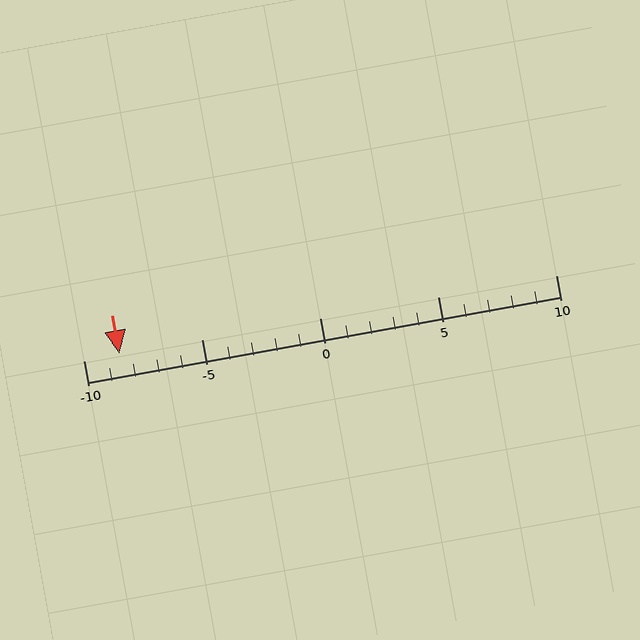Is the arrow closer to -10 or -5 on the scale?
The arrow is closer to -10.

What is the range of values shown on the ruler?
The ruler shows values from -10 to 10.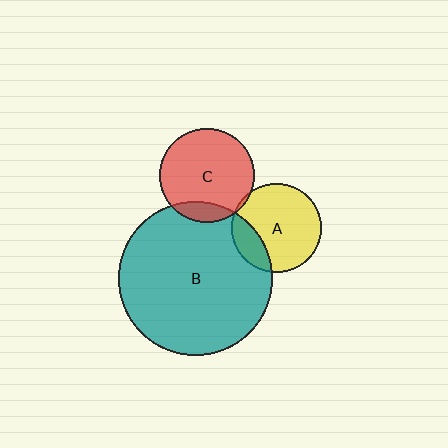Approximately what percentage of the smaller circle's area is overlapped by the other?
Approximately 15%.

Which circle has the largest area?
Circle B (teal).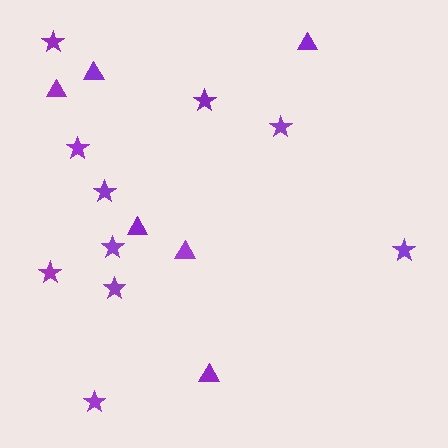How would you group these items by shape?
There are 2 groups: one group of stars (10) and one group of triangles (6).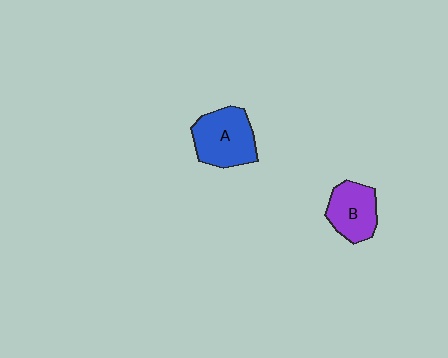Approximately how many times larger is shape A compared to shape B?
Approximately 1.3 times.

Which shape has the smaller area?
Shape B (purple).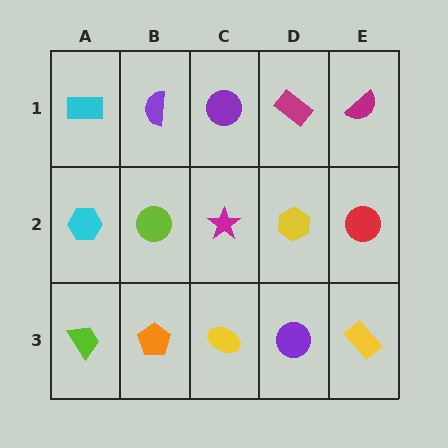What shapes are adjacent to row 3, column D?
A yellow hexagon (row 2, column D), a yellow ellipse (row 3, column C), a yellow rectangle (row 3, column E).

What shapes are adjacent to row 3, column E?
A red circle (row 2, column E), a purple circle (row 3, column D).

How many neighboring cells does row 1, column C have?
3.